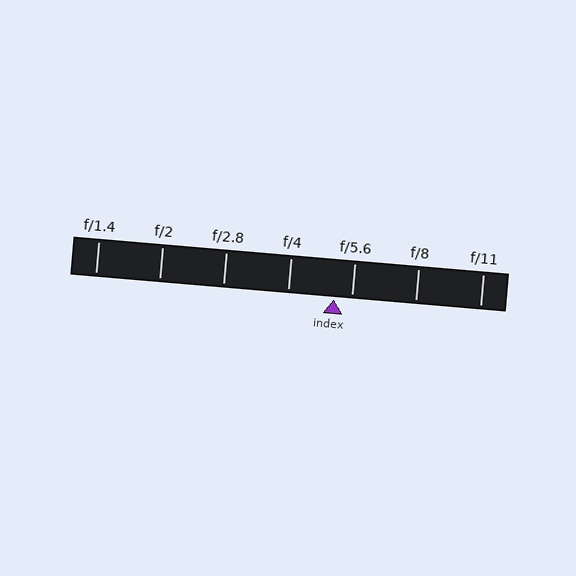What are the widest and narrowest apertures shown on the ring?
The widest aperture shown is f/1.4 and the narrowest is f/11.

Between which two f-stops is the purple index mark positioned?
The index mark is between f/4 and f/5.6.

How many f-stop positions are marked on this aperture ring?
There are 7 f-stop positions marked.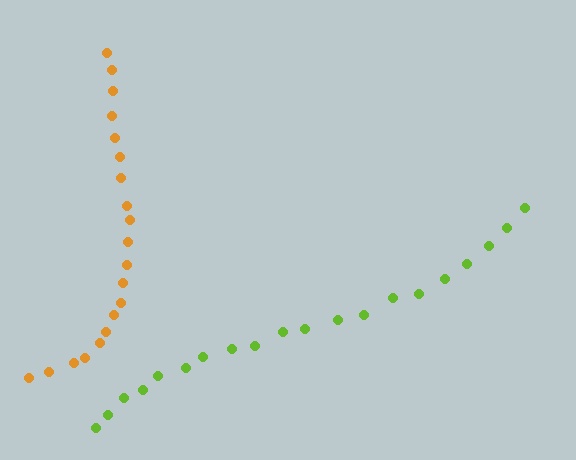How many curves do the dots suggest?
There are 2 distinct paths.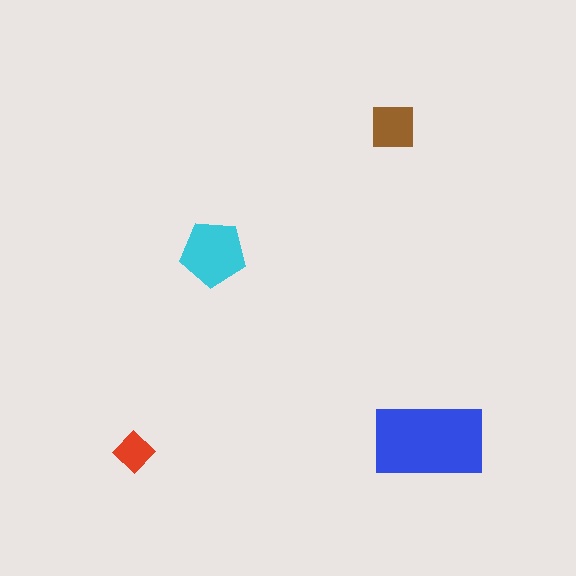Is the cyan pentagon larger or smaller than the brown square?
Larger.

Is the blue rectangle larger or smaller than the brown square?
Larger.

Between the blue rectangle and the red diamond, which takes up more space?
The blue rectangle.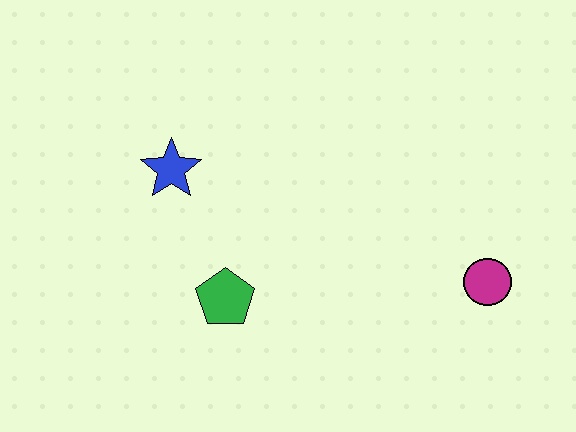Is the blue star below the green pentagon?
No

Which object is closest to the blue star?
The green pentagon is closest to the blue star.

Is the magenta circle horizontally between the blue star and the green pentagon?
No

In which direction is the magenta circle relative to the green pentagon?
The magenta circle is to the right of the green pentagon.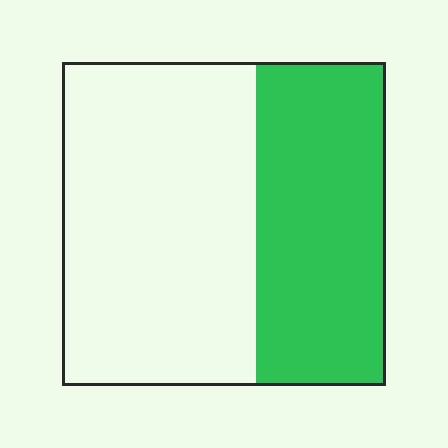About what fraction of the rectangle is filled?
About two fifths (2/5).